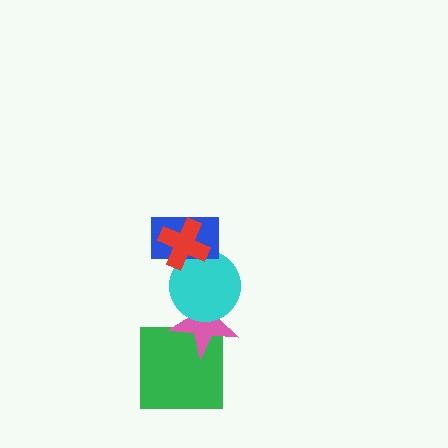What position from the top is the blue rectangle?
The blue rectangle is 2nd from the top.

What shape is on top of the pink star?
The cyan circle is on top of the pink star.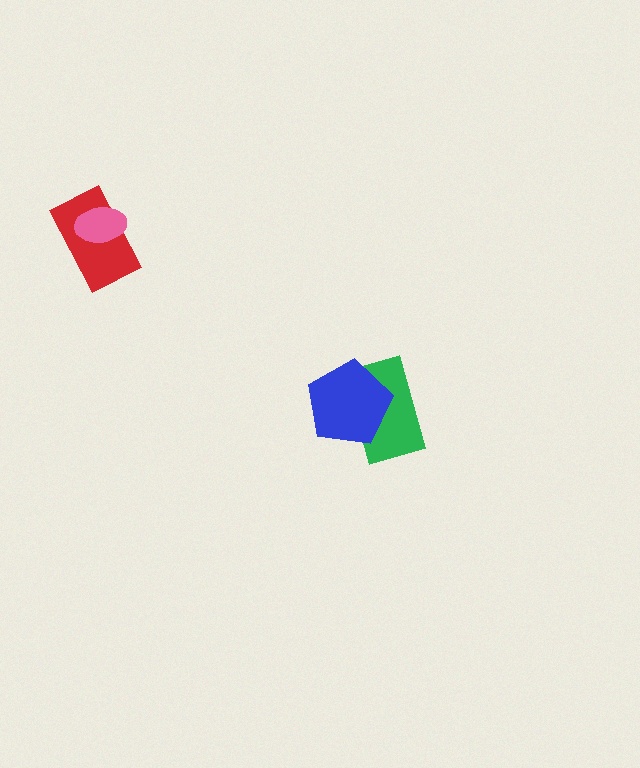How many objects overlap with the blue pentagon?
1 object overlaps with the blue pentagon.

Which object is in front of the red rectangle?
The pink ellipse is in front of the red rectangle.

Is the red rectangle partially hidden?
Yes, it is partially covered by another shape.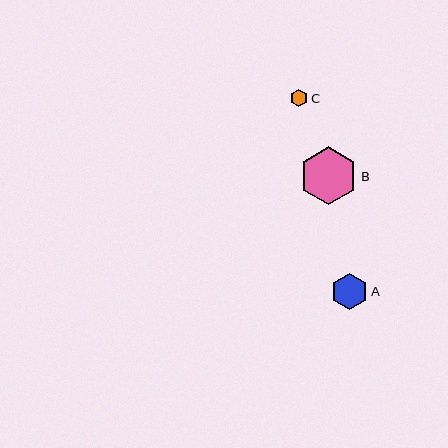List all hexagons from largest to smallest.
From largest to smallest: B, A, C.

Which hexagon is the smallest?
Hexagon C is the smallest with a size of approximately 18 pixels.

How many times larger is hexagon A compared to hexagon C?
Hexagon A is approximately 2.1 times the size of hexagon C.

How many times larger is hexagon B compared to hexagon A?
Hexagon B is approximately 1.6 times the size of hexagon A.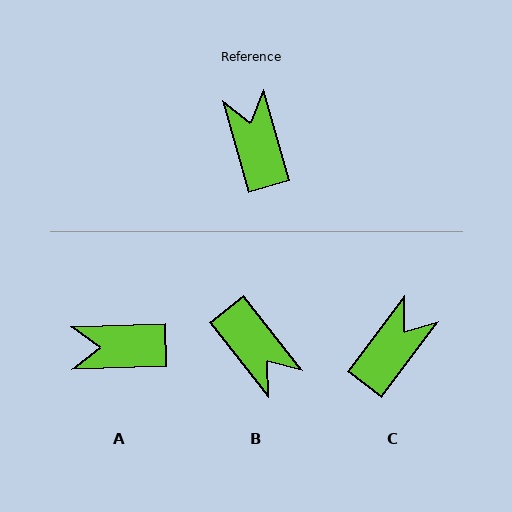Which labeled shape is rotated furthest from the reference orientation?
B, about 158 degrees away.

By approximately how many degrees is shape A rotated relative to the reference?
Approximately 76 degrees counter-clockwise.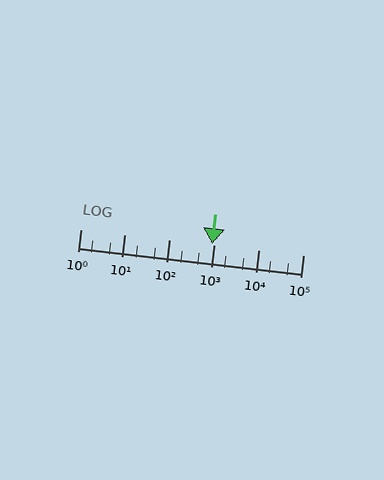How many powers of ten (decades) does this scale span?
The scale spans 5 decades, from 1 to 100000.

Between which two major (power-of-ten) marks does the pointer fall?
The pointer is between 100 and 1000.